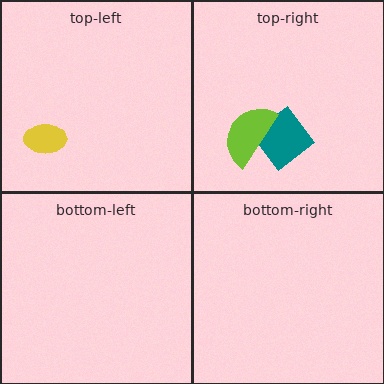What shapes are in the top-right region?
The teal diamond, the lime semicircle.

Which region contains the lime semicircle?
The top-right region.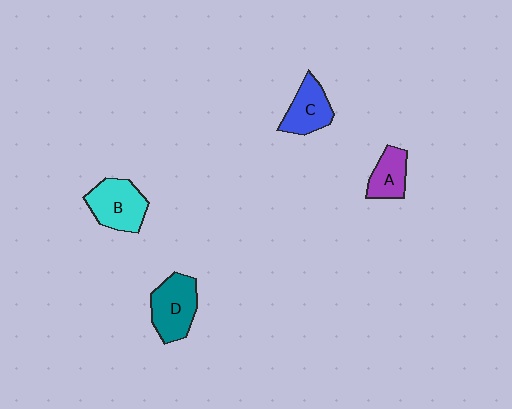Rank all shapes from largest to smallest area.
From largest to smallest: D (teal), B (cyan), C (blue), A (purple).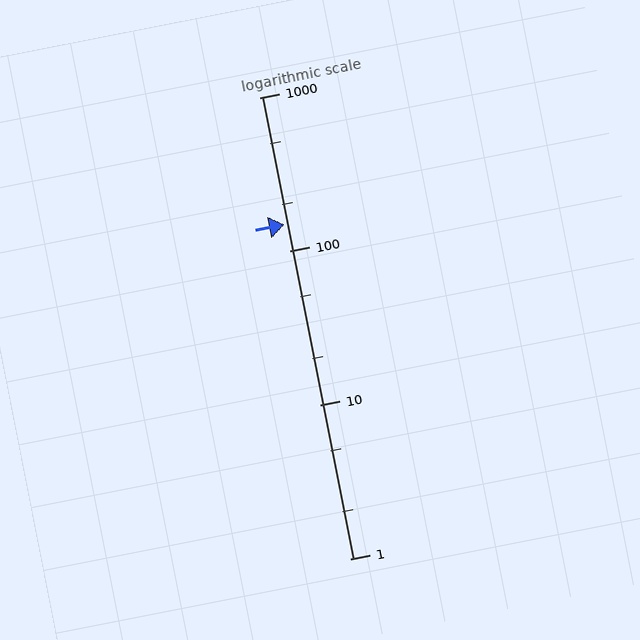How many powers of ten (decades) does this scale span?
The scale spans 3 decades, from 1 to 1000.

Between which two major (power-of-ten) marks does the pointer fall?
The pointer is between 100 and 1000.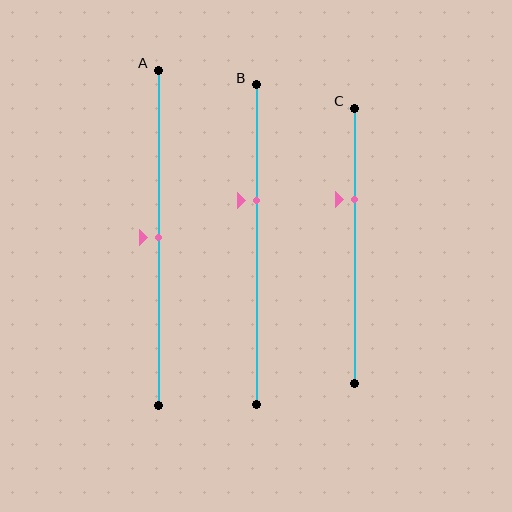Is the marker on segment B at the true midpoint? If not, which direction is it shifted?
No, the marker on segment B is shifted upward by about 14% of the segment length.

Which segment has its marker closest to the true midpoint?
Segment A has its marker closest to the true midpoint.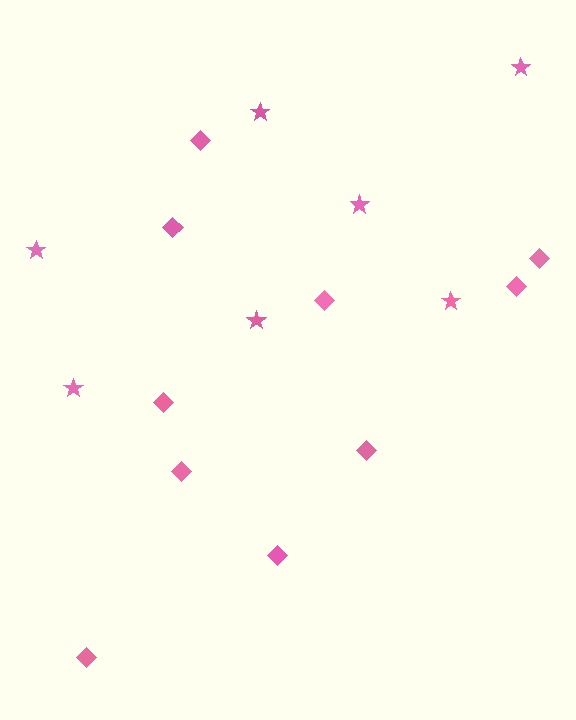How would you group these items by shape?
There are 2 groups: one group of stars (7) and one group of diamonds (10).